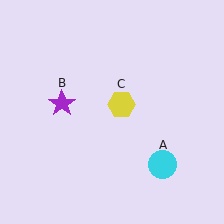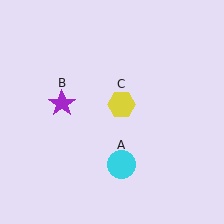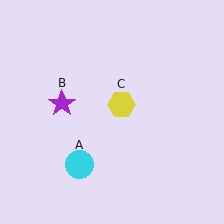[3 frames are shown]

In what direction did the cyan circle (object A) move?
The cyan circle (object A) moved left.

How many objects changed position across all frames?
1 object changed position: cyan circle (object A).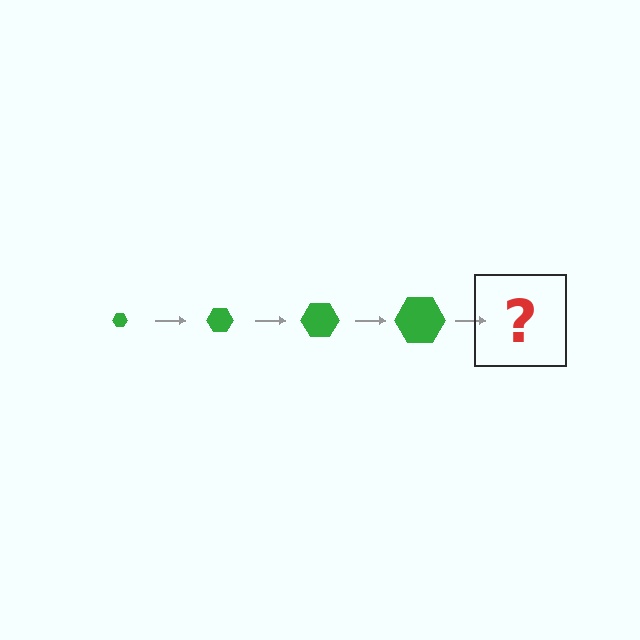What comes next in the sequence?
The next element should be a green hexagon, larger than the previous one.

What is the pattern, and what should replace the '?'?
The pattern is that the hexagon gets progressively larger each step. The '?' should be a green hexagon, larger than the previous one.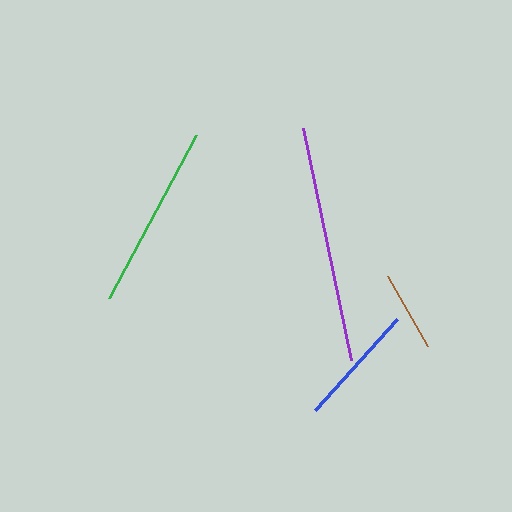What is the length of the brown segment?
The brown segment is approximately 81 pixels long.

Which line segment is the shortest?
The brown line is the shortest at approximately 81 pixels.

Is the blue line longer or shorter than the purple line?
The purple line is longer than the blue line.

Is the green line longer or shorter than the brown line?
The green line is longer than the brown line.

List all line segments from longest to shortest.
From longest to shortest: purple, green, blue, brown.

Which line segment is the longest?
The purple line is the longest at approximately 237 pixels.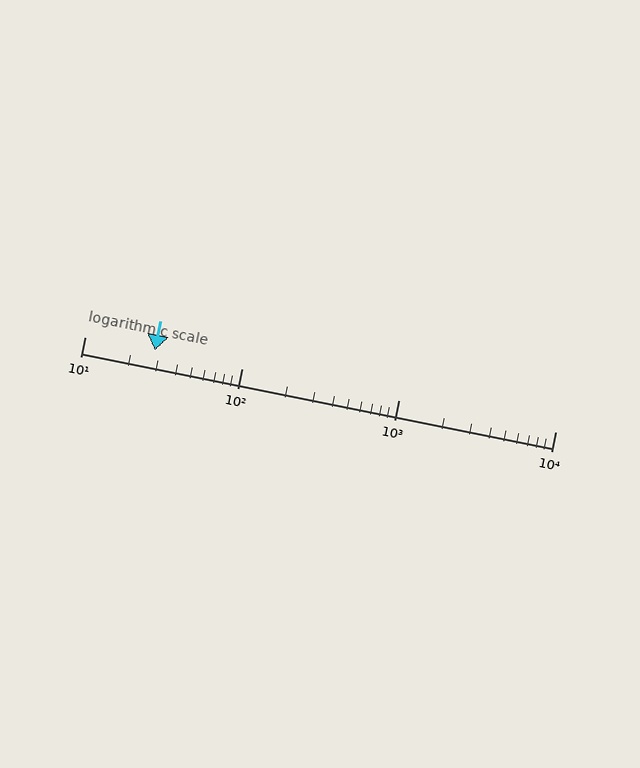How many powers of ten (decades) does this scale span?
The scale spans 3 decades, from 10 to 10000.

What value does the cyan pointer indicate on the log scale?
The pointer indicates approximately 28.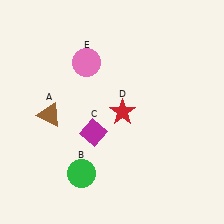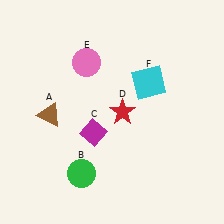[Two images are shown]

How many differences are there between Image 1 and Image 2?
There is 1 difference between the two images.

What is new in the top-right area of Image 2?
A cyan square (F) was added in the top-right area of Image 2.